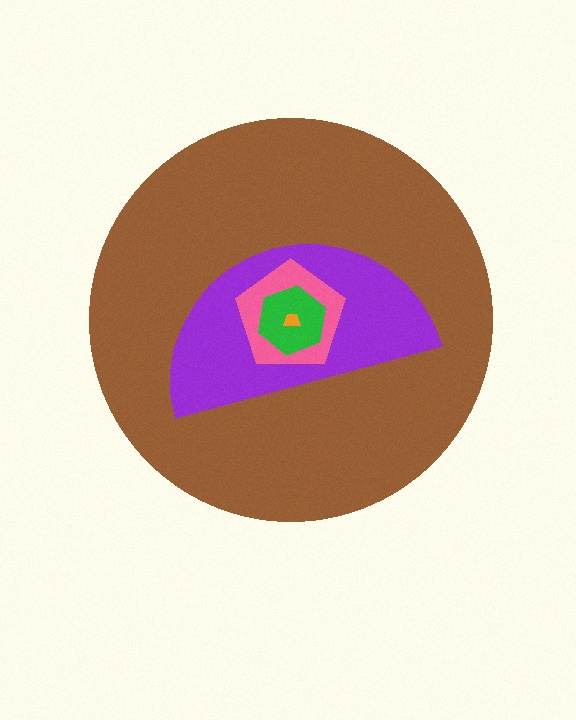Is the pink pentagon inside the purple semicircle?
Yes.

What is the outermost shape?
The brown circle.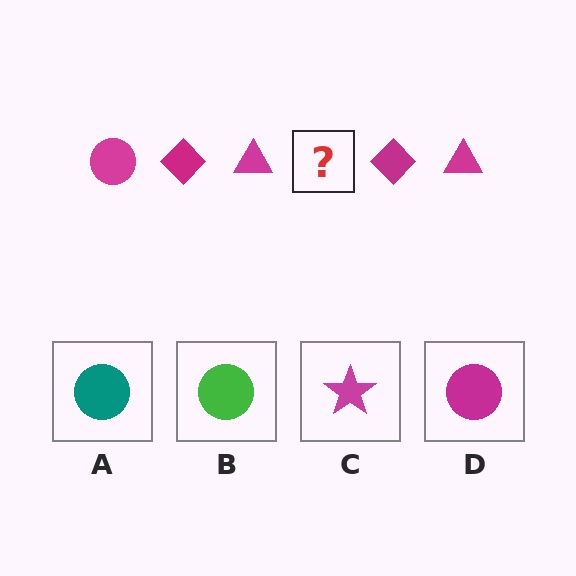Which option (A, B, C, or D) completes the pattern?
D.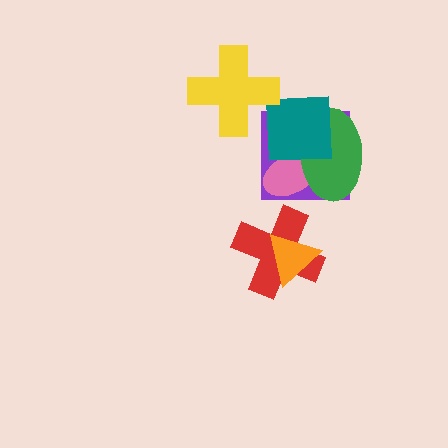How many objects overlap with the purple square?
3 objects overlap with the purple square.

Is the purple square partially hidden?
Yes, it is partially covered by another shape.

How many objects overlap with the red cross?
1 object overlaps with the red cross.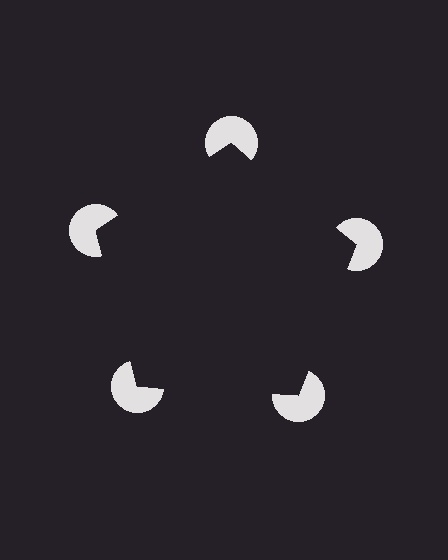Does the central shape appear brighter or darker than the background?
It typically appears slightly darker than the background, even though no actual brightness change is drawn.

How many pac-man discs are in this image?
There are 5 — one at each vertex of the illusory pentagon.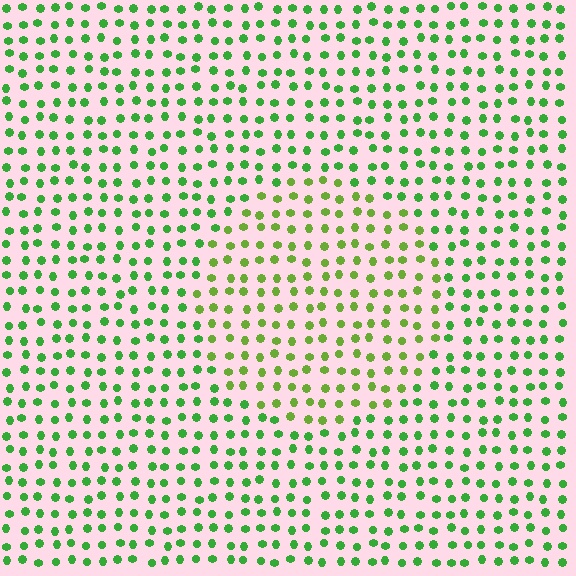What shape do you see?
I see a circle.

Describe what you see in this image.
The image is filled with small green elements in a uniform arrangement. A circle-shaped region is visible where the elements are tinted to a slightly different hue, forming a subtle color boundary.